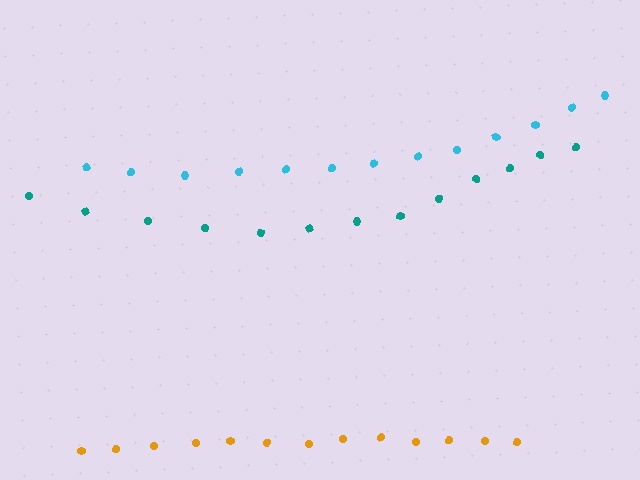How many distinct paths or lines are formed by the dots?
There are 3 distinct paths.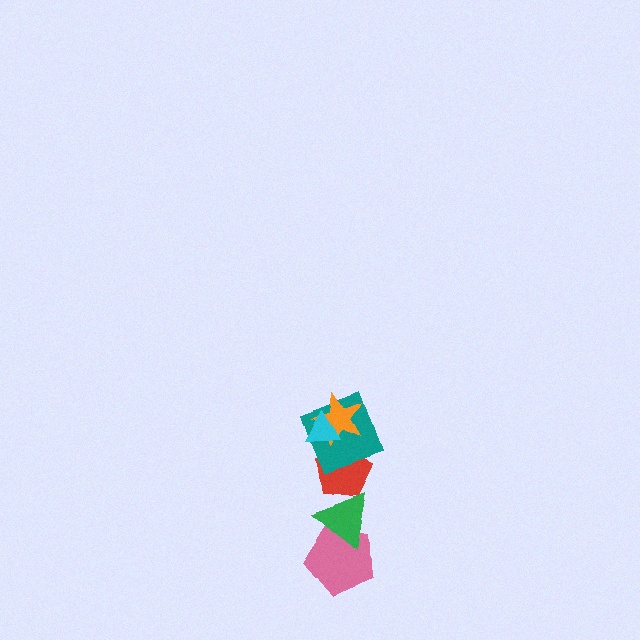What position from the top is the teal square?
The teal square is 3rd from the top.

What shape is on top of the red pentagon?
The teal square is on top of the red pentagon.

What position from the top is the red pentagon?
The red pentagon is 4th from the top.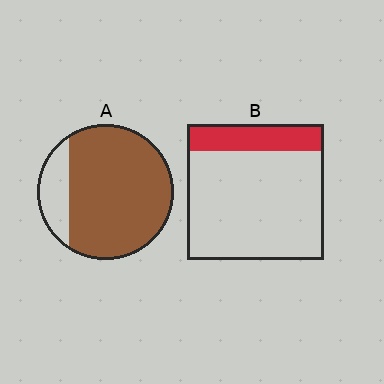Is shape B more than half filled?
No.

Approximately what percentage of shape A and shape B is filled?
A is approximately 80% and B is approximately 20%.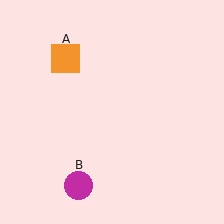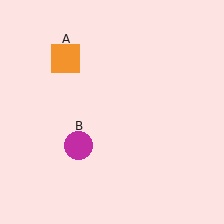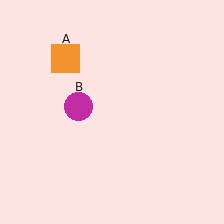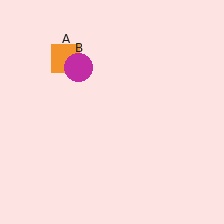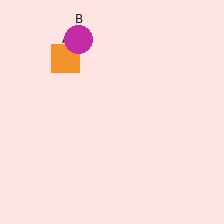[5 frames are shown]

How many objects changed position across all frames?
1 object changed position: magenta circle (object B).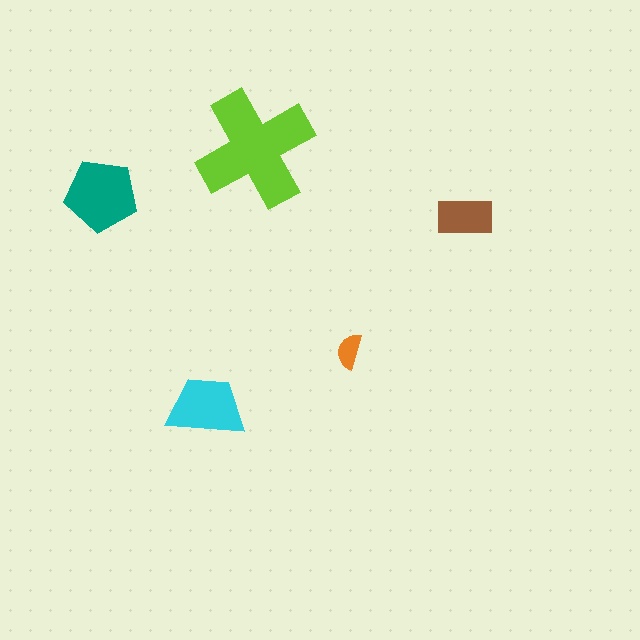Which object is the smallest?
The orange semicircle.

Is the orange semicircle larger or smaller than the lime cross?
Smaller.